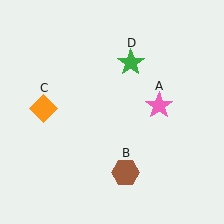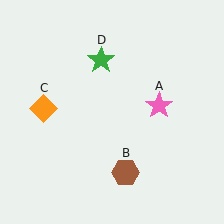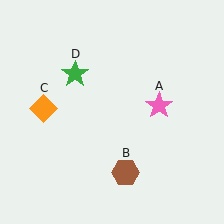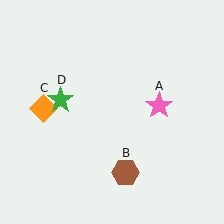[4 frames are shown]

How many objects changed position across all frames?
1 object changed position: green star (object D).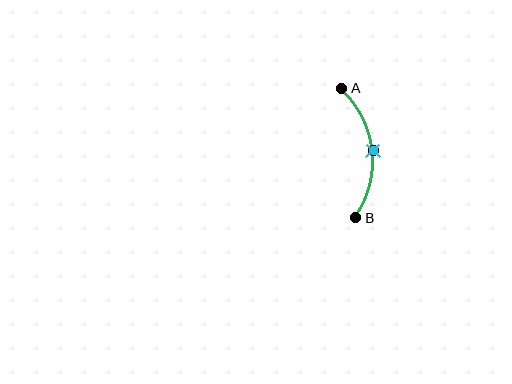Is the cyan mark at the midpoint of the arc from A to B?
Yes. The cyan mark lies on the arc at equal arc-length from both A and B — it is the arc midpoint.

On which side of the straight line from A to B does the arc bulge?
The arc bulges to the right of the straight line connecting A and B.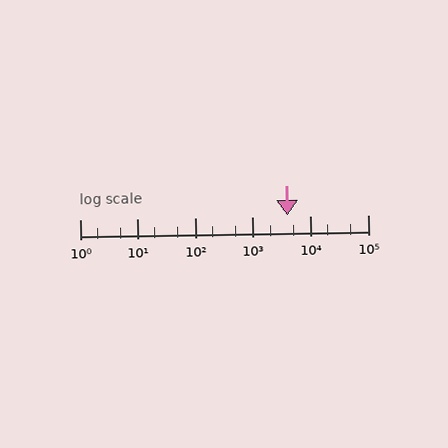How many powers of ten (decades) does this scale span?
The scale spans 5 decades, from 1 to 100000.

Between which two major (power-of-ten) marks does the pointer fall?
The pointer is between 1000 and 10000.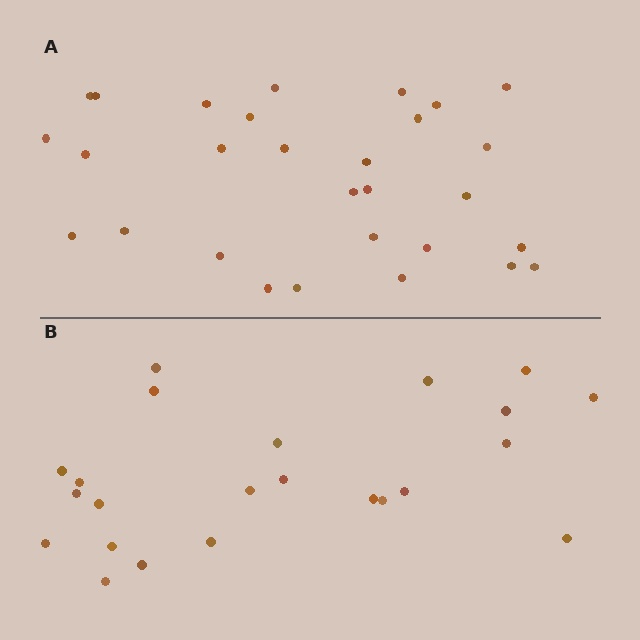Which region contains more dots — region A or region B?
Region A (the top region) has more dots.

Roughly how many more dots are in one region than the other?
Region A has about 6 more dots than region B.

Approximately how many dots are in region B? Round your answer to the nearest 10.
About 20 dots. (The exact count is 23, which rounds to 20.)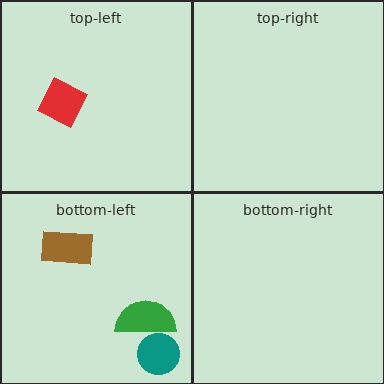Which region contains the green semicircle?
The bottom-left region.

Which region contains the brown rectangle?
The bottom-left region.